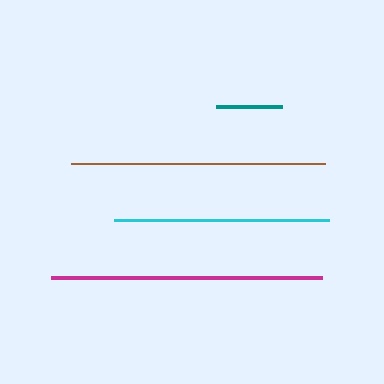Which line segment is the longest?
The magenta line is the longest at approximately 271 pixels.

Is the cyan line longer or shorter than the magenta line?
The magenta line is longer than the cyan line.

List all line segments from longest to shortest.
From longest to shortest: magenta, brown, cyan, teal.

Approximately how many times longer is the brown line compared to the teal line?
The brown line is approximately 3.8 times the length of the teal line.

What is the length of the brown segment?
The brown segment is approximately 253 pixels long.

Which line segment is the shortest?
The teal line is the shortest at approximately 66 pixels.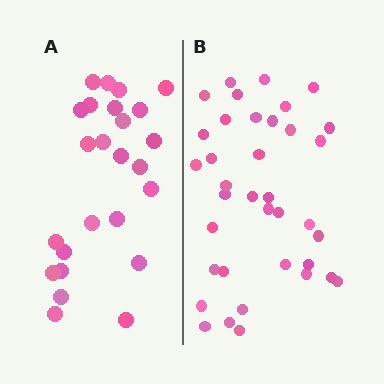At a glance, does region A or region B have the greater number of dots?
Region B (the right region) has more dots.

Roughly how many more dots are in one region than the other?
Region B has roughly 12 or so more dots than region A.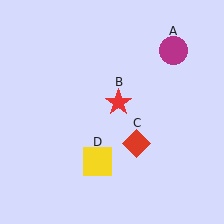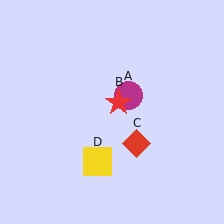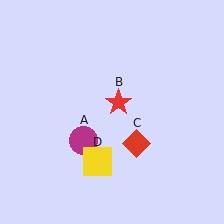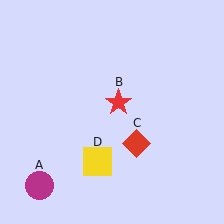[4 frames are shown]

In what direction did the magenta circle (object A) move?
The magenta circle (object A) moved down and to the left.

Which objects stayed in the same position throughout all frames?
Red star (object B) and red diamond (object C) and yellow square (object D) remained stationary.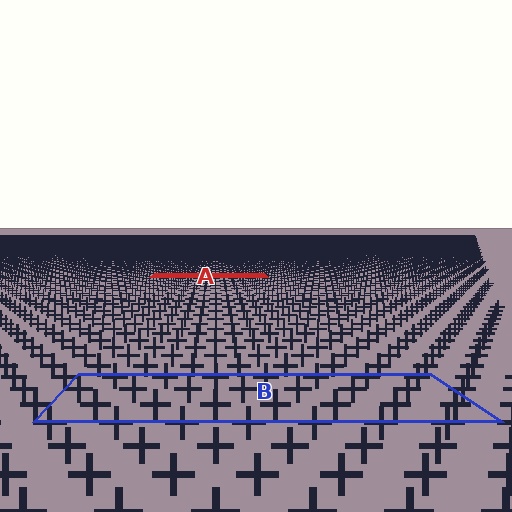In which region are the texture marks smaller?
The texture marks are smaller in region A, because it is farther away.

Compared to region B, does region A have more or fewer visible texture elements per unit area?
Region A has more texture elements per unit area — they are packed more densely because it is farther away.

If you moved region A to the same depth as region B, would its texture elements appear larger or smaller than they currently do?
They would appear larger. At a closer depth, the same texture elements are projected at a bigger on-screen size.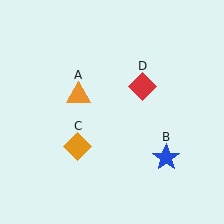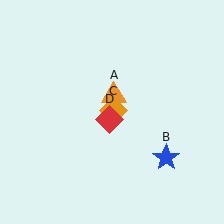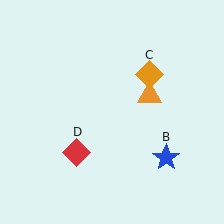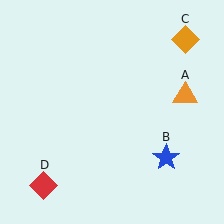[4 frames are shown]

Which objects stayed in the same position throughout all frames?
Blue star (object B) remained stationary.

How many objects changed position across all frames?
3 objects changed position: orange triangle (object A), orange diamond (object C), red diamond (object D).